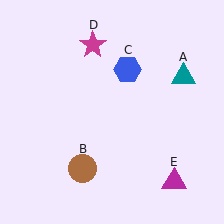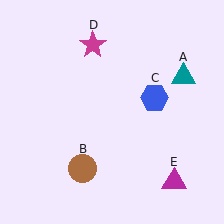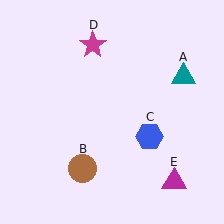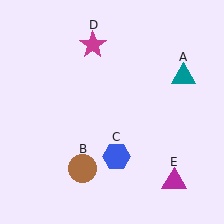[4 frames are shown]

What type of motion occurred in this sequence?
The blue hexagon (object C) rotated clockwise around the center of the scene.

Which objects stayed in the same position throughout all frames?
Teal triangle (object A) and brown circle (object B) and magenta star (object D) and magenta triangle (object E) remained stationary.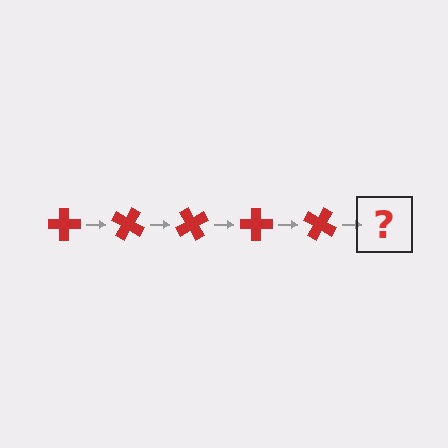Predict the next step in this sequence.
The next step is a red cross rotated 150 degrees.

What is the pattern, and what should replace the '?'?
The pattern is that the cross rotates 30 degrees each step. The '?' should be a red cross rotated 150 degrees.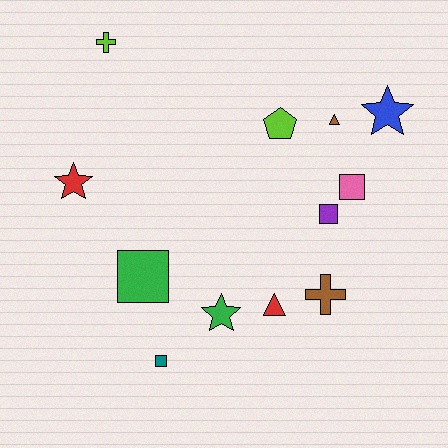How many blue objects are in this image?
There is 1 blue object.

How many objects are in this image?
There are 12 objects.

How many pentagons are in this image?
There is 1 pentagon.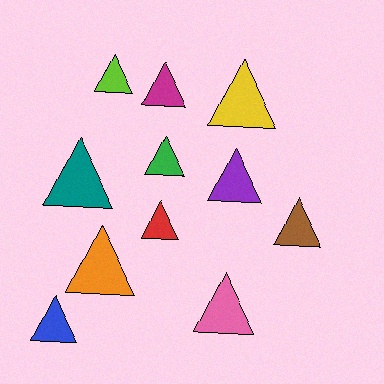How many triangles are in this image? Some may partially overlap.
There are 11 triangles.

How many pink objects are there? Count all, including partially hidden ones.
There is 1 pink object.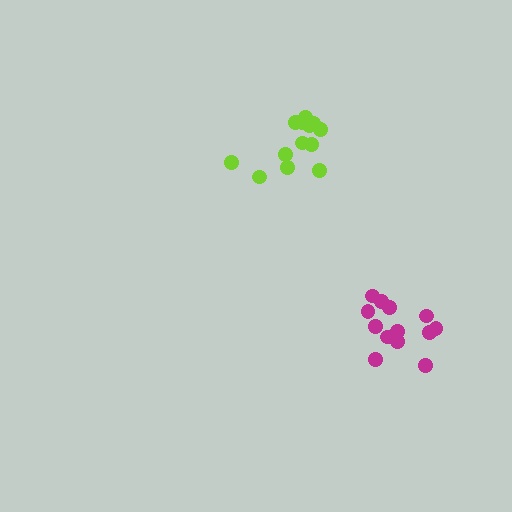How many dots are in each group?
Group 1: 13 dots, Group 2: 13 dots (26 total).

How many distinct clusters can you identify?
There are 2 distinct clusters.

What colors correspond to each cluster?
The clusters are colored: lime, magenta.